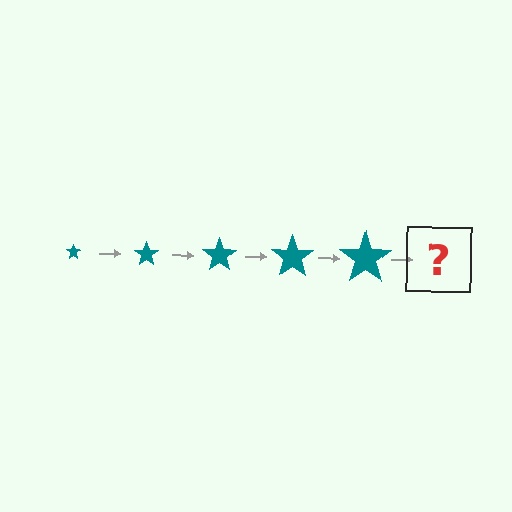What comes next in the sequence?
The next element should be a teal star, larger than the previous one.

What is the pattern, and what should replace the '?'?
The pattern is that the star gets progressively larger each step. The '?' should be a teal star, larger than the previous one.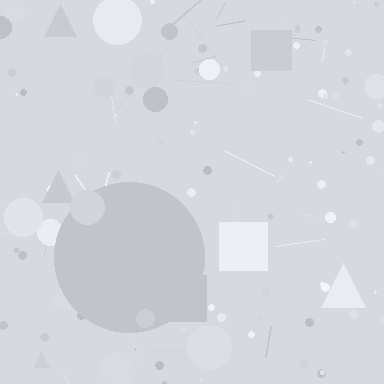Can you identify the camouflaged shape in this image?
The camouflaged shape is a circle.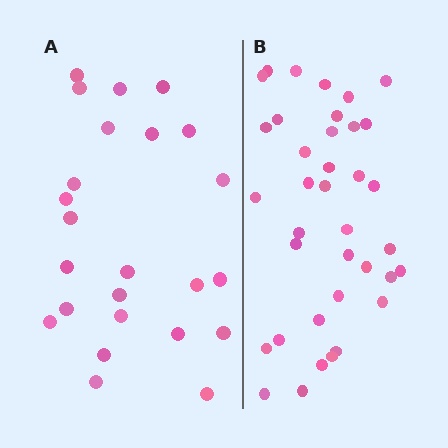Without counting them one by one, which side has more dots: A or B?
Region B (the right region) has more dots.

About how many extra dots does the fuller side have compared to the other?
Region B has approximately 15 more dots than region A.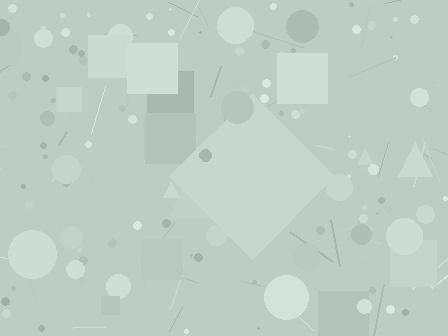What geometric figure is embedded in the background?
A diamond is embedded in the background.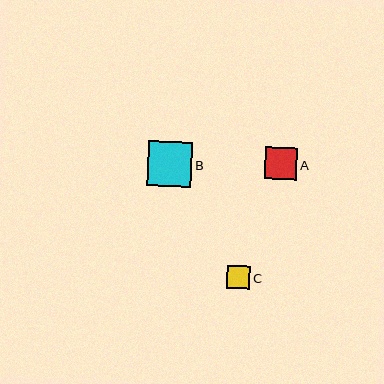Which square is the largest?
Square B is the largest with a size of approximately 45 pixels.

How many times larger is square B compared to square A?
Square B is approximately 1.4 times the size of square A.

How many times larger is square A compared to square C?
Square A is approximately 1.4 times the size of square C.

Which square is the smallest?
Square C is the smallest with a size of approximately 23 pixels.